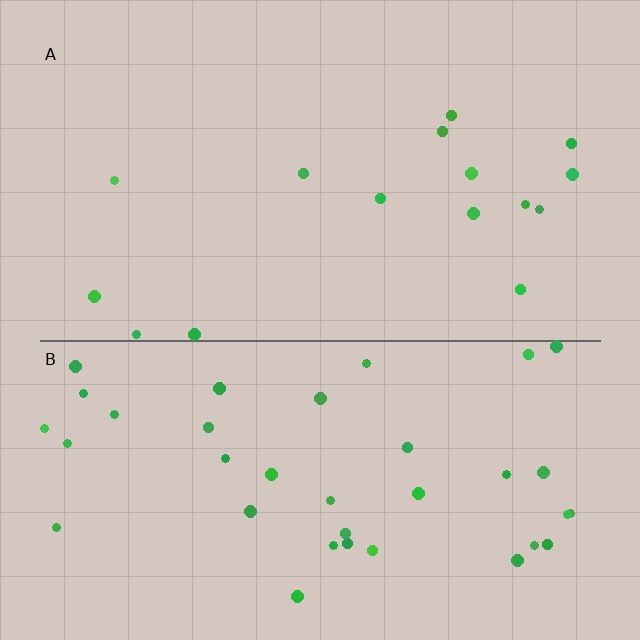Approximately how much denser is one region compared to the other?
Approximately 2.3× — region B over region A.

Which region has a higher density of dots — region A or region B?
B (the bottom).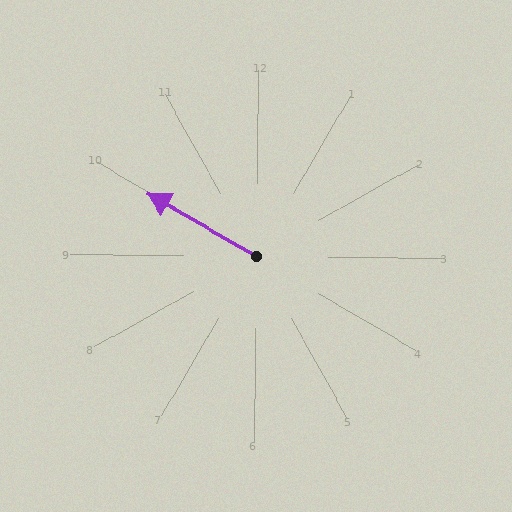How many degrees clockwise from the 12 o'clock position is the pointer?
Approximately 299 degrees.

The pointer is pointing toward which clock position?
Roughly 10 o'clock.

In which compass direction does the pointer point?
Northwest.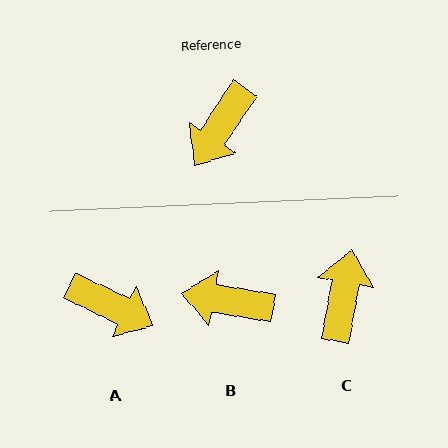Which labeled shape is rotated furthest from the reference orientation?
C, about 157 degrees away.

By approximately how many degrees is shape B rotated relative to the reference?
Approximately 66 degrees clockwise.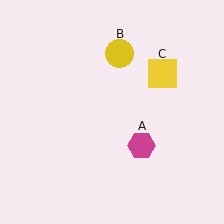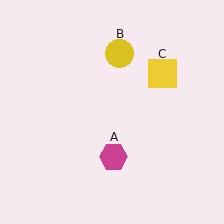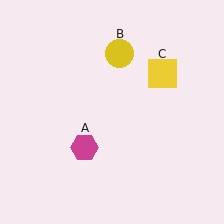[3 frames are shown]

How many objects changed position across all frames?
1 object changed position: magenta hexagon (object A).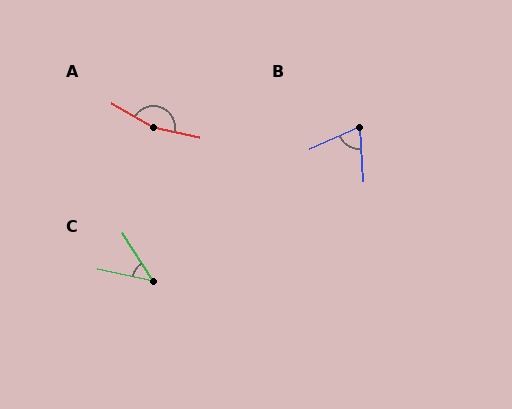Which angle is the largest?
A, at approximately 162 degrees.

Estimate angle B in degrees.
Approximately 69 degrees.